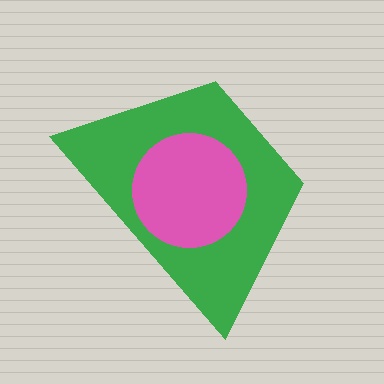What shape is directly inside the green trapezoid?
The pink circle.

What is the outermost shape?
The green trapezoid.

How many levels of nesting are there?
2.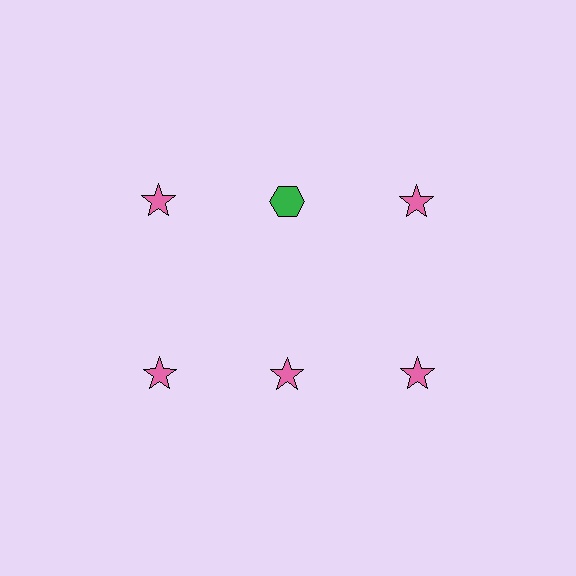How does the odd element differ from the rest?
It differs in both color (green instead of pink) and shape (hexagon instead of star).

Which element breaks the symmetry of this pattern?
The green hexagon in the top row, second from left column breaks the symmetry. All other shapes are pink stars.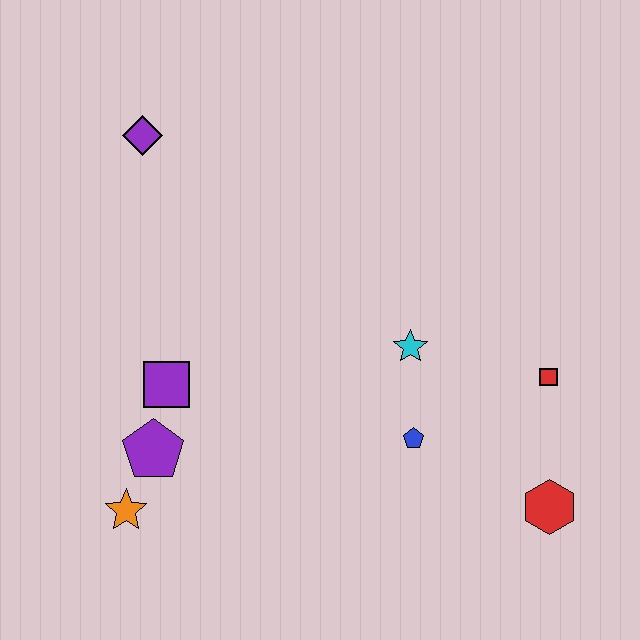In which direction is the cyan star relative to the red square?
The cyan star is to the left of the red square.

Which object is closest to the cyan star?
The blue pentagon is closest to the cyan star.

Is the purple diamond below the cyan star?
No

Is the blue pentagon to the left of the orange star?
No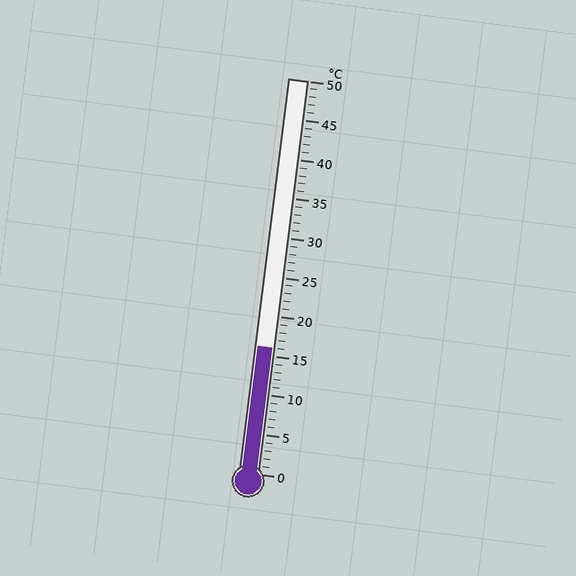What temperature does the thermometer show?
The thermometer shows approximately 16°C.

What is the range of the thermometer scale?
The thermometer scale ranges from 0°C to 50°C.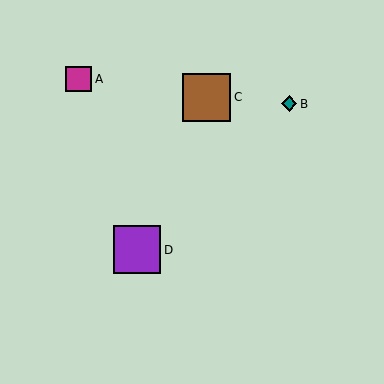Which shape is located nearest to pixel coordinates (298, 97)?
The teal diamond (labeled B) at (289, 104) is nearest to that location.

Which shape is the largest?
The brown square (labeled C) is the largest.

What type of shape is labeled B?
Shape B is a teal diamond.